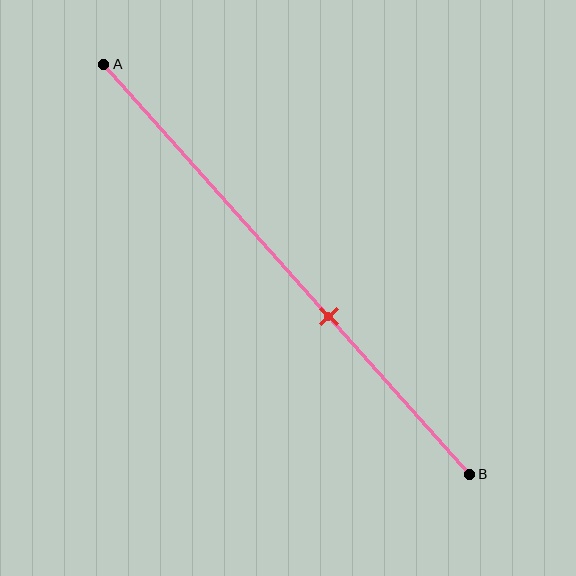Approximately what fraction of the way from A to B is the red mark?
The red mark is approximately 60% of the way from A to B.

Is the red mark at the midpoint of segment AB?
No, the mark is at about 60% from A, not at the 50% midpoint.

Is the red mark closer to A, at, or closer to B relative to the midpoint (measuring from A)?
The red mark is closer to point B than the midpoint of segment AB.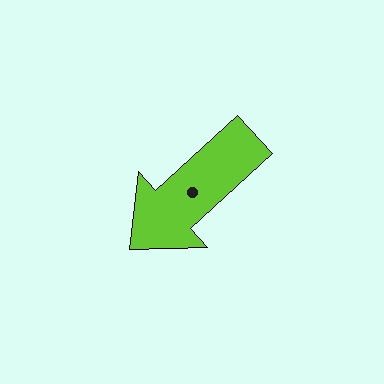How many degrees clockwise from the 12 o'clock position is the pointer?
Approximately 227 degrees.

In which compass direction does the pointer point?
Southwest.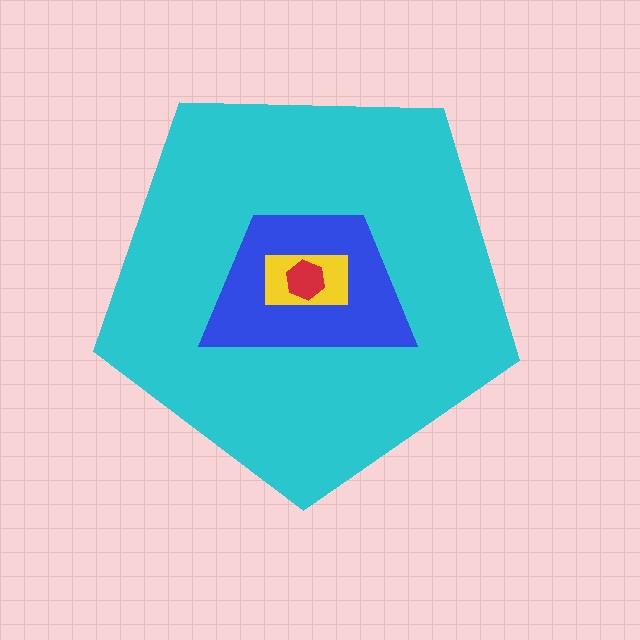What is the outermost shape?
The cyan pentagon.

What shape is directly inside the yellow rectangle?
The red hexagon.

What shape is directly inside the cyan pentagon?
The blue trapezoid.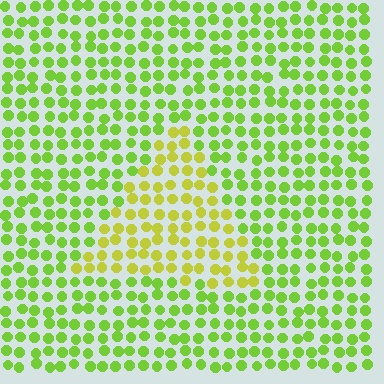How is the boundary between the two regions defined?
The boundary is defined purely by a slight shift in hue (about 31 degrees). Spacing, size, and orientation are identical on both sides.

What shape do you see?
I see a triangle.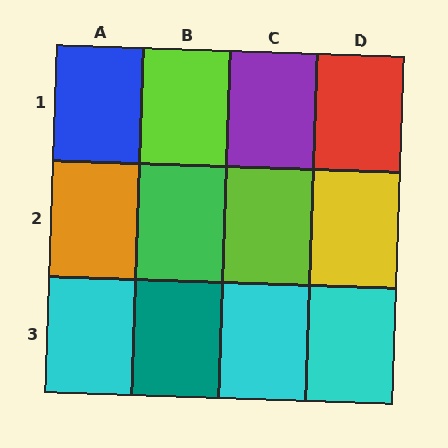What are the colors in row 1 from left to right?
Blue, lime, purple, red.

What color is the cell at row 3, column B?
Teal.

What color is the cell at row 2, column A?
Orange.